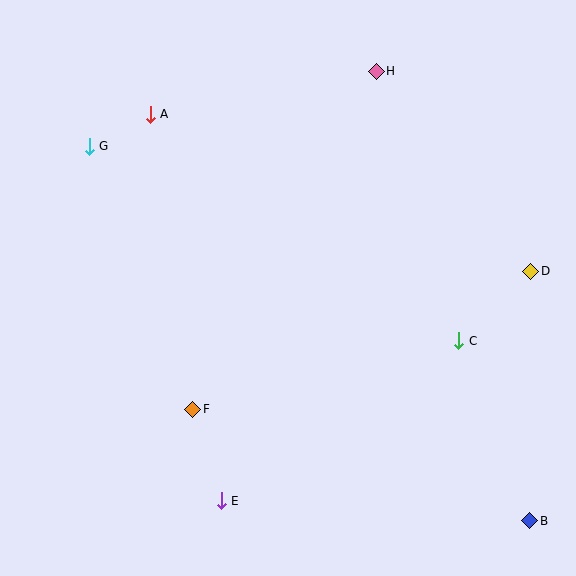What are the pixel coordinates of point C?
Point C is at (459, 341).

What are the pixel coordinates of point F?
Point F is at (193, 409).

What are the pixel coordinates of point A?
Point A is at (150, 114).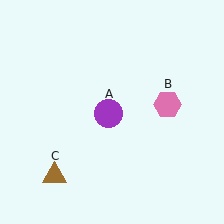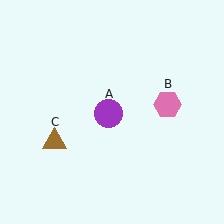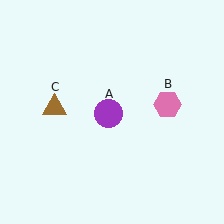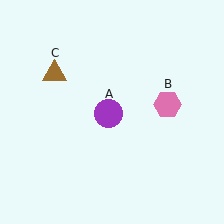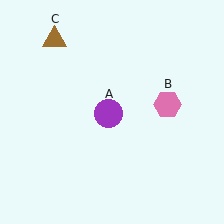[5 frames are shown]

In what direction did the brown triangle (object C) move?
The brown triangle (object C) moved up.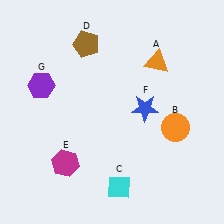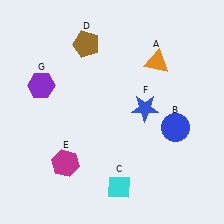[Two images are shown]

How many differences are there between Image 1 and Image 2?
There is 1 difference between the two images.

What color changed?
The circle (B) changed from orange in Image 1 to blue in Image 2.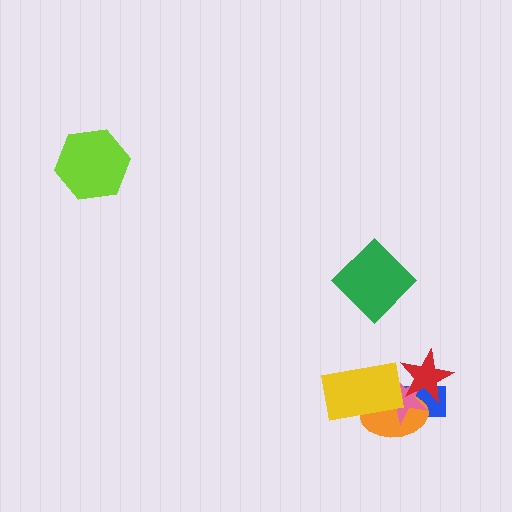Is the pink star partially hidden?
Yes, it is partially covered by another shape.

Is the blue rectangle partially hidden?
Yes, it is partially covered by another shape.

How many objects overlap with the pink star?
4 objects overlap with the pink star.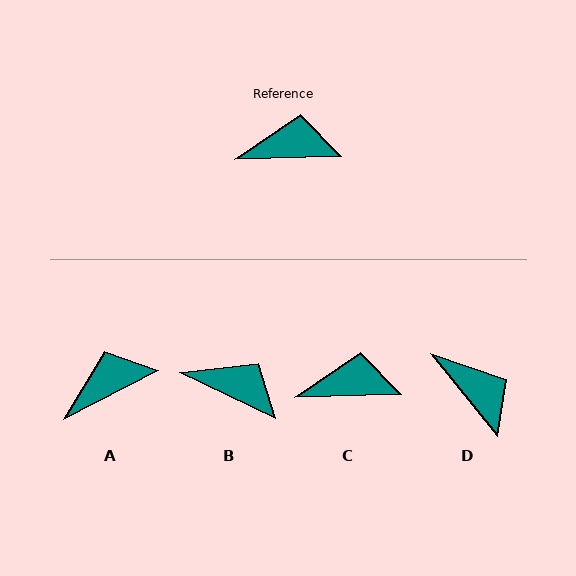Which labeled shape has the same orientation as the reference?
C.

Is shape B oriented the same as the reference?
No, it is off by about 27 degrees.